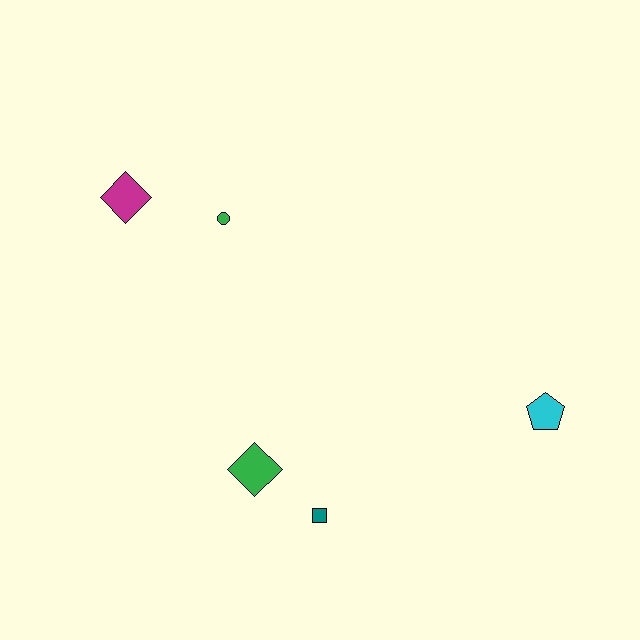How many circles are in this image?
There is 1 circle.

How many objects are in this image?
There are 5 objects.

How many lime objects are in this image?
There are no lime objects.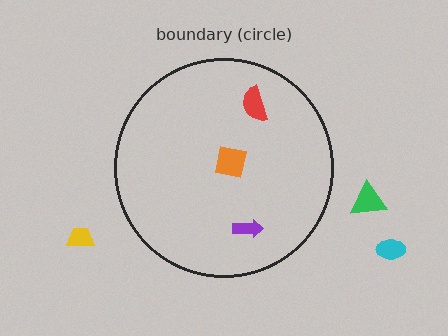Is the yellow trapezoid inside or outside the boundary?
Outside.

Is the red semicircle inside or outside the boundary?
Inside.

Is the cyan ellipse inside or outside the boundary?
Outside.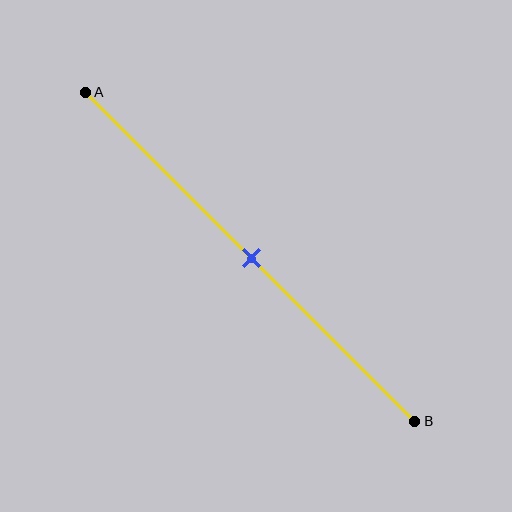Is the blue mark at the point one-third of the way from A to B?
No, the mark is at about 50% from A, not at the 33% one-third point.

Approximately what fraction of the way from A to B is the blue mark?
The blue mark is approximately 50% of the way from A to B.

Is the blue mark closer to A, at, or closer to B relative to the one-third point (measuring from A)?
The blue mark is closer to point B than the one-third point of segment AB.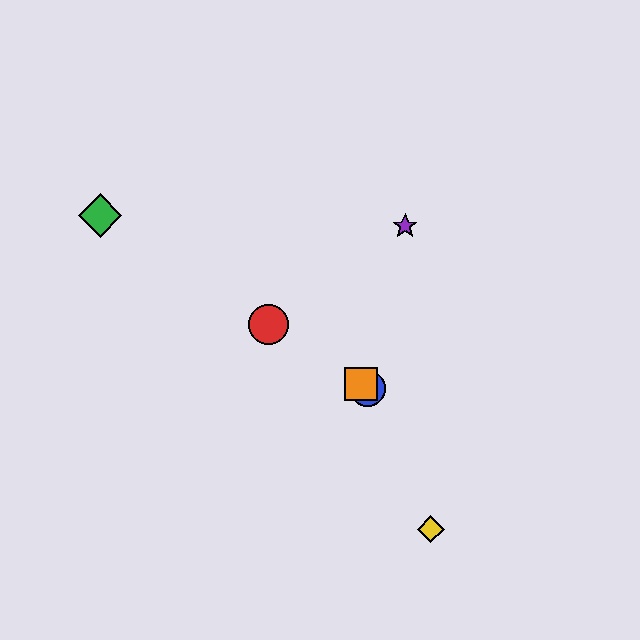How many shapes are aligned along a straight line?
4 shapes (the red circle, the blue circle, the green diamond, the orange square) are aligned along a straight line.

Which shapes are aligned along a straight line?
The red circle, the blue circle, the green diamond, the orange square are aligned along a straight line.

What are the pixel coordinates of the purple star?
The purple star is at (405, 226).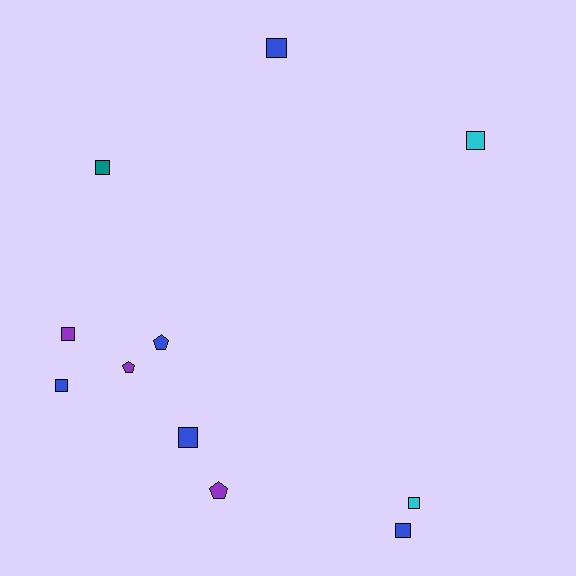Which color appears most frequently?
Blue, with 5 objects.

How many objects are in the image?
There are 11 objects.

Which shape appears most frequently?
Square, with 8 objects.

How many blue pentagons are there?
There is 1 blue pentagon.